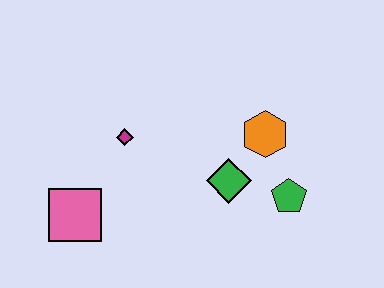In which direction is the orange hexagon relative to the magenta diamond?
The orange hexagon is to the right of the magenta diamond.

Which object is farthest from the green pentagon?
The pink square is farthest from the green pentagon.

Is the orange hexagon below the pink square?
No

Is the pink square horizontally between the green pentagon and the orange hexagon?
No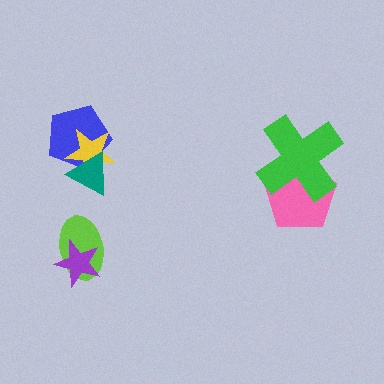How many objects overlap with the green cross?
1 object overlaps with the green cross.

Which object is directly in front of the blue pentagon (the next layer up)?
The yellow star is directly in front of the blue pentagon.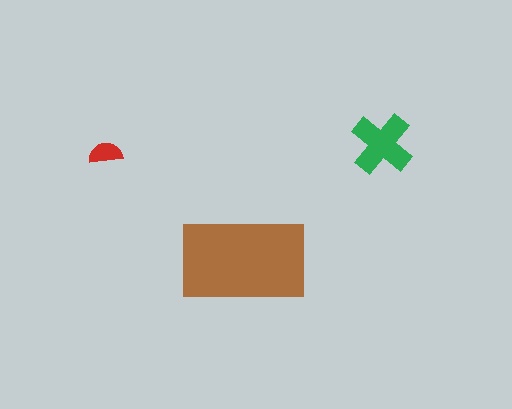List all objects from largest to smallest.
The brown rectangle, the green cross, the red semicircle.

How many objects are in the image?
There are 3 objects in the image.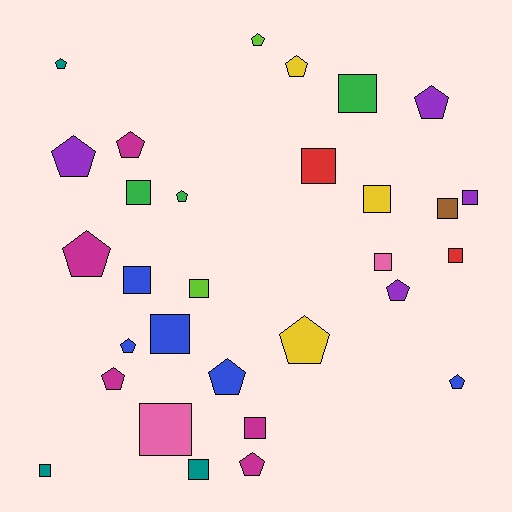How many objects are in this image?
There are 30 objects.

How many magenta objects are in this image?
There are 5 magenta objects.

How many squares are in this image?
There are 15 squares.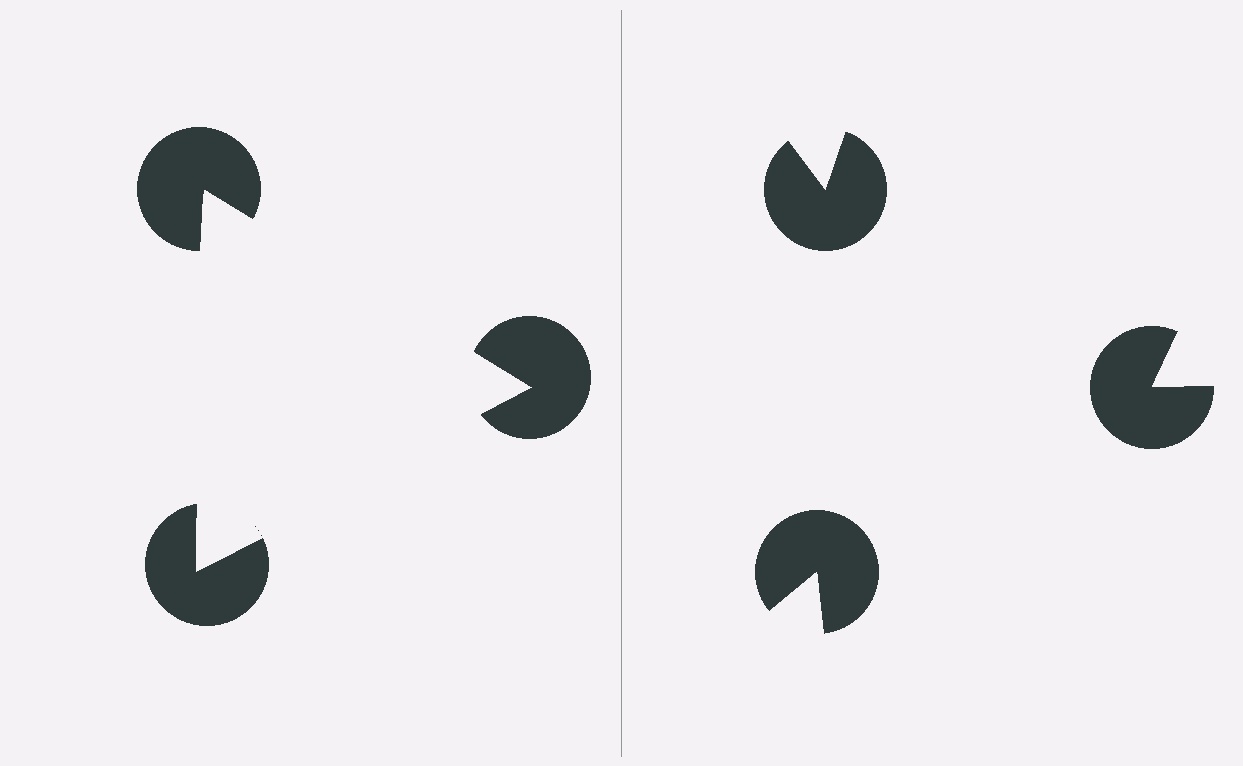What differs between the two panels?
The pac-man discs are positioned identically on both sides; only the wedge orientations differ. On the left they align to a triangle; on the right they are misaligned.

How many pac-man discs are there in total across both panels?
6 — 3 on each side.